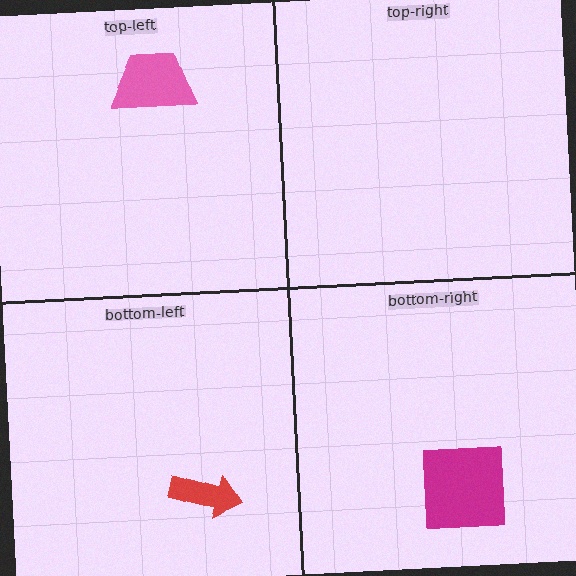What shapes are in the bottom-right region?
The magenta square.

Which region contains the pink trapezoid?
The top-left region.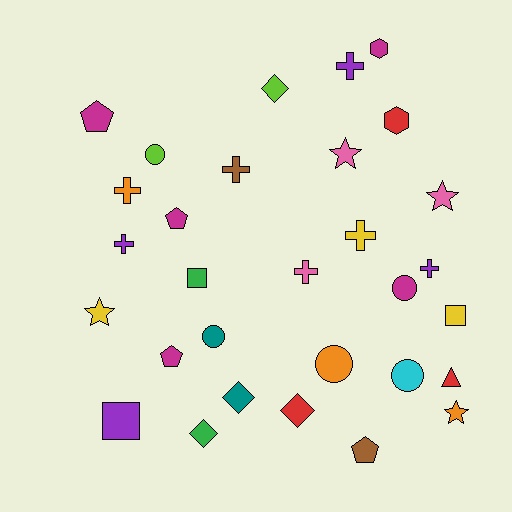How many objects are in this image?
There are 30 objects.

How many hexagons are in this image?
There are 2 hexagons.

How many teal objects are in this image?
There are 2 teal objects.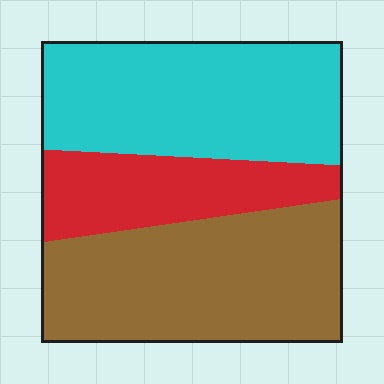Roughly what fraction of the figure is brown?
Brown takes up about two fifths (2/5) of the figure.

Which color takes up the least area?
Red, at roughly 20%.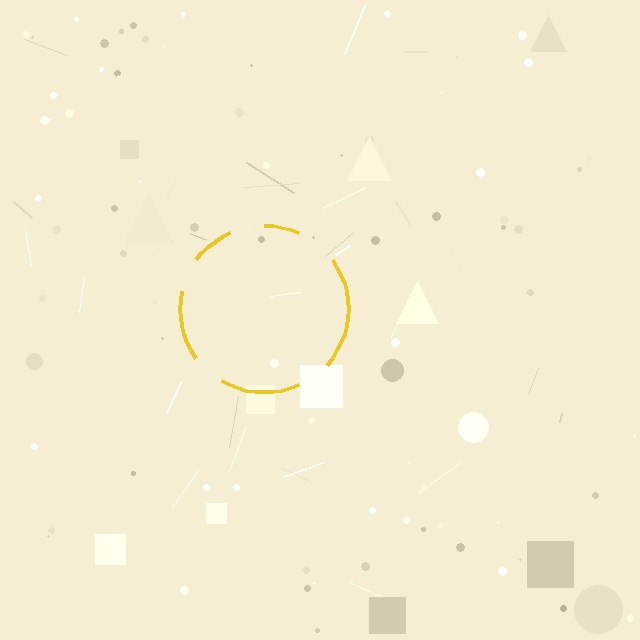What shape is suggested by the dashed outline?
The dashed outline suggests a circle.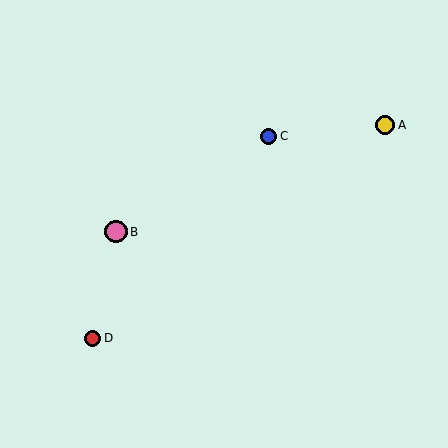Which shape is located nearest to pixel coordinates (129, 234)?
The pink circle (labeled B) at (116, 232) is nearest to that location.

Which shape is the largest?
The pink circle (labeled B) is the largest.